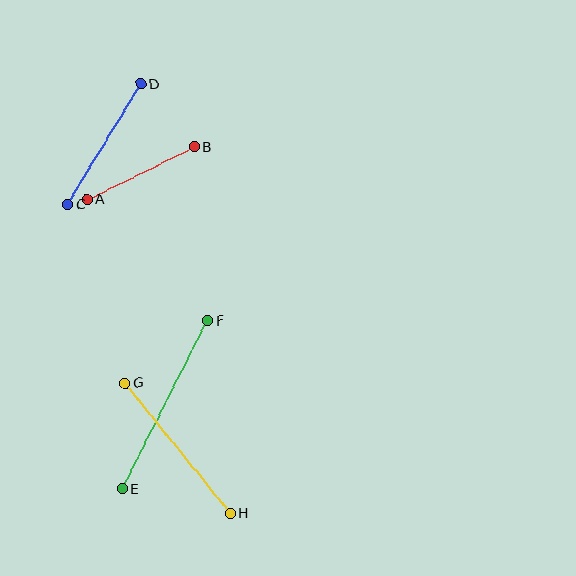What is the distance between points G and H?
The distance is approximately 167 pixels.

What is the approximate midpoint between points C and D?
The midpoint is at approximately (104, 144) pixels.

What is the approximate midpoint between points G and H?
The midpoint is at approximately (178, 448) pixels.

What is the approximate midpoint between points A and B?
The midpoint is at approximately (140, 173) pixels.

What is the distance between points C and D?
The distance is approximately 141 pixels.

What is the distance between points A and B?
The distance is approximately 120 pixels.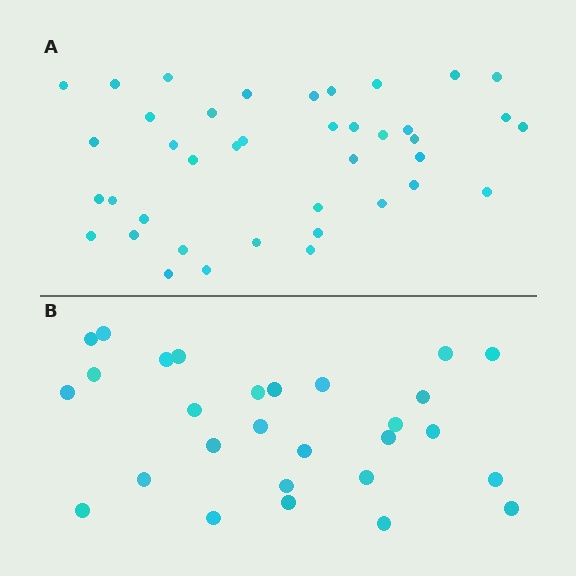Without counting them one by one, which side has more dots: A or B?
Region A (the top region) has more dots.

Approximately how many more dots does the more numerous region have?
Region A has roughly 12 or so more dots than region B.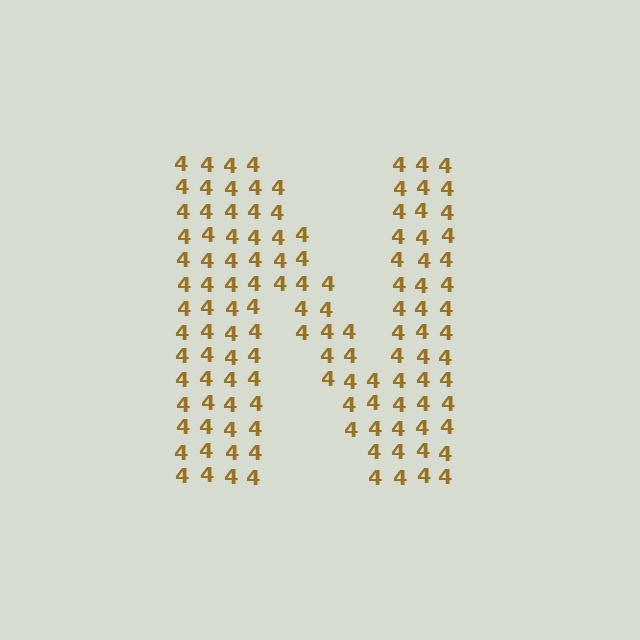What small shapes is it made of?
It is made of small digit 4's.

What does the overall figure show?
The overall figure shows the letter N.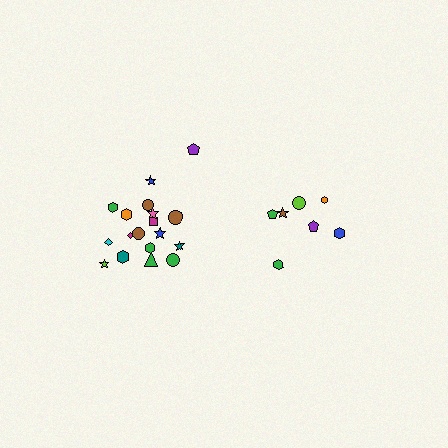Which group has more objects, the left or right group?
The left group.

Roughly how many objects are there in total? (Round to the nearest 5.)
Roughly 25 objects in total.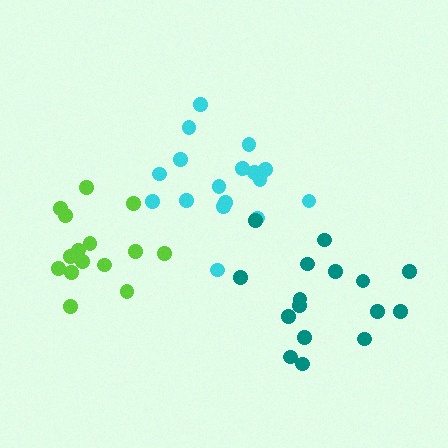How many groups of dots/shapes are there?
There are 3 groups.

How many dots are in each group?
Group 1: 15 dots, Group 2: 17 dots, Group 3: 16 dots (48 total).